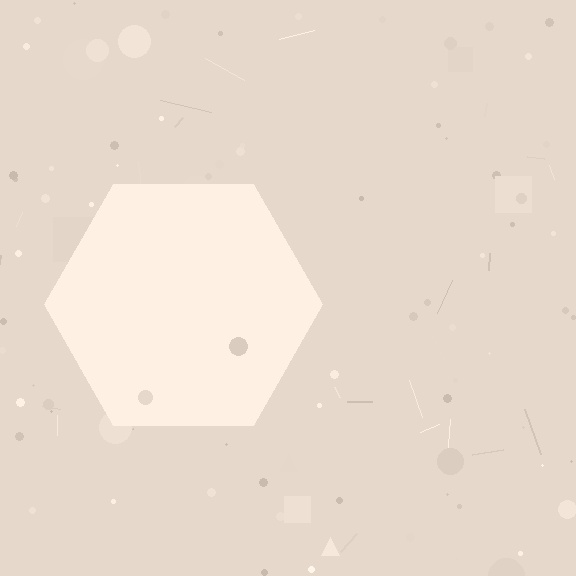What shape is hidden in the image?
A hexagon is hidden in the image.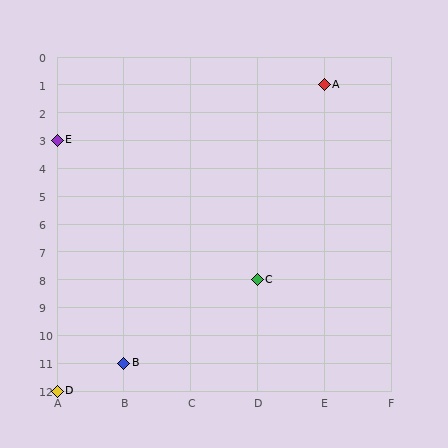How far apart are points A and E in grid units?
Points A and E are 4 columns and 2 rows apart (about 4.5 grid units diagonally).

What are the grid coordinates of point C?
Point C is at grid coordinates (D, 8).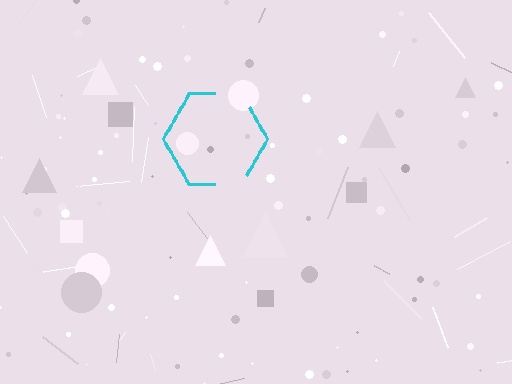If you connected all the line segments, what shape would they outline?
They would outline a hexagon.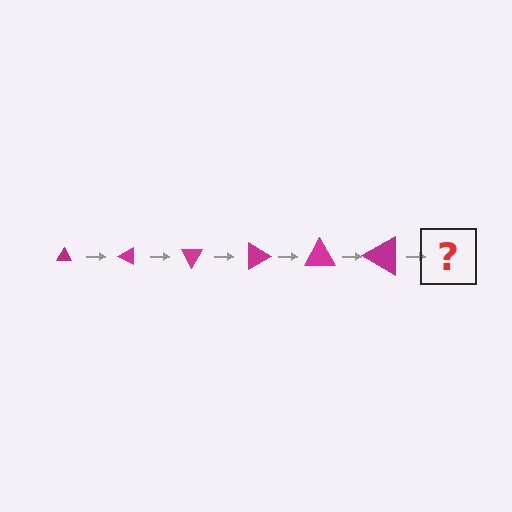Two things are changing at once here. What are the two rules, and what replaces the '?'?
The two rules are that the triangle grows larger each step and it rotates 30 degrees each step. The '?' should be a triangle, larger than the previous one and rotated 180 degrees from the start.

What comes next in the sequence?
The next element should be a triangle, larger than the previous one and rotated 180 degrees from the start.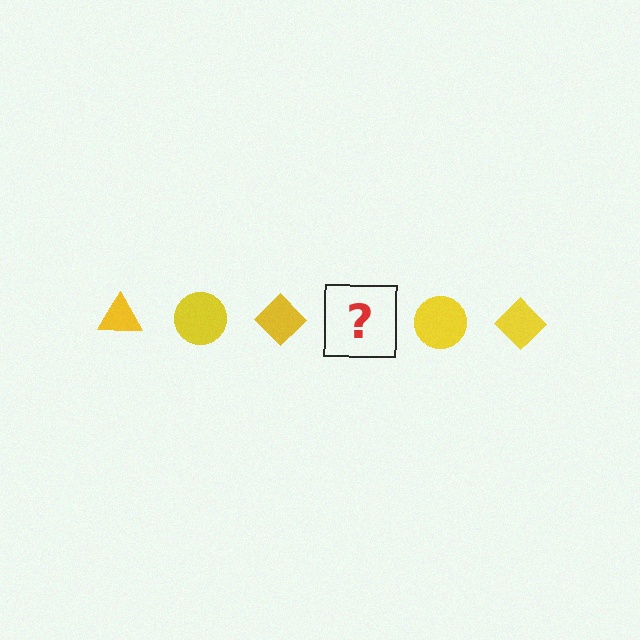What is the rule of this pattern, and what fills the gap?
The rule is that the pattern cycles through triangle, circle, diamond shapes in yellow. The gap should be filled with a yellow triangle.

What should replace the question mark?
The question mark should be replaced with a yellow triangle.